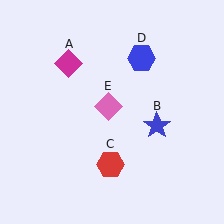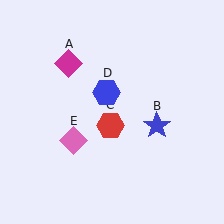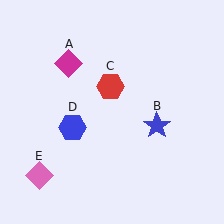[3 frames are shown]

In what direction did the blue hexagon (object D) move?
The blue hexagon (object D) moved down and to the left.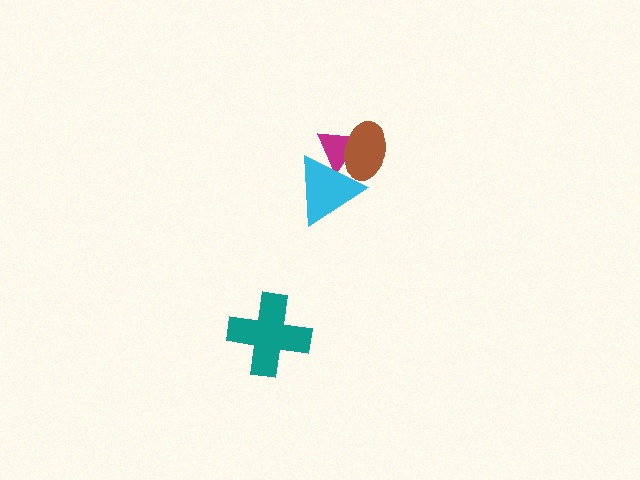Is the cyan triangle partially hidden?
No, no other shape covers it.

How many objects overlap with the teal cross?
0 objects overlap with the teal cross.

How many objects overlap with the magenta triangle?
2 objects overlap with the magenta triangle.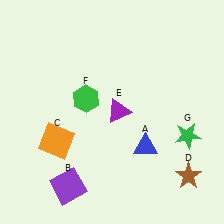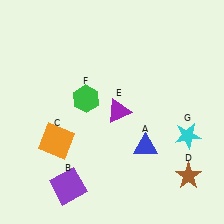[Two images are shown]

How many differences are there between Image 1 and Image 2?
There is 1 difference between the two images.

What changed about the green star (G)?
In Image 1, G is green. In Image 2, it changed to cyan.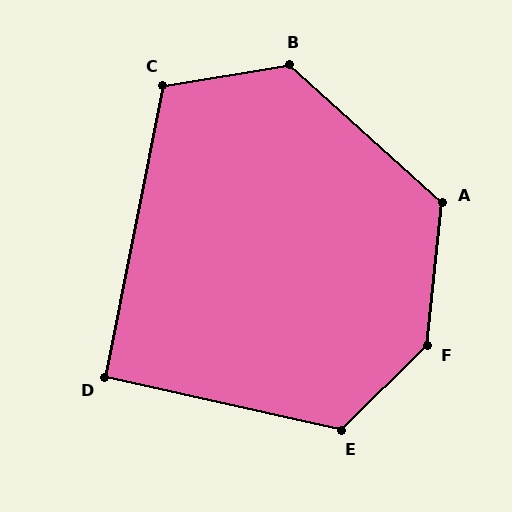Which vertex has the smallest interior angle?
D, at approximately 91 degrees.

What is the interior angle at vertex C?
Approximately 111 degrees (obtuse).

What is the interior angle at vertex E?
Approximately 123 degrees (obtuse).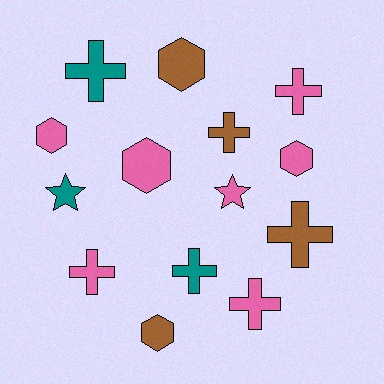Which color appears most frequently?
Pink, with 7 objects.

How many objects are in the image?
There are 14 objects.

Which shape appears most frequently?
Cross, with 7 objects.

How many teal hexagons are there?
There are no teal hexagons.